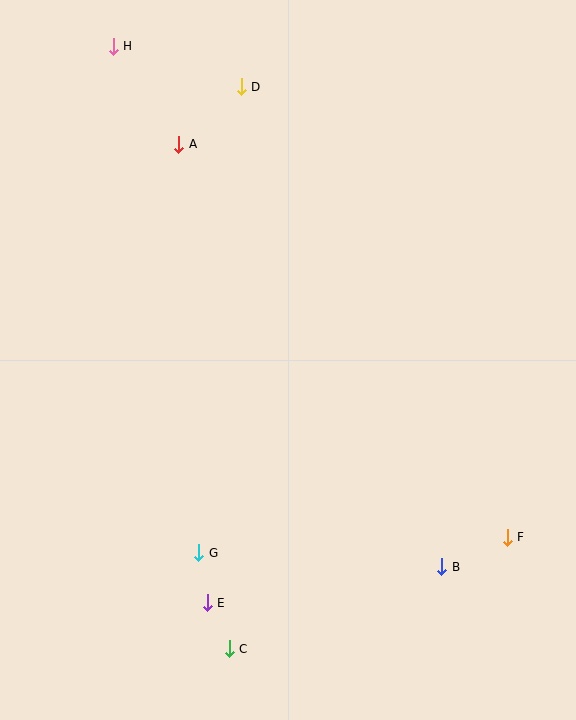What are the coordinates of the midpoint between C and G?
The midpoint between C and G is at (214, 601).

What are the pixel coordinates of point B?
Point B is at (442, 567).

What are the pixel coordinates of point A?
Point A is at (179, 144).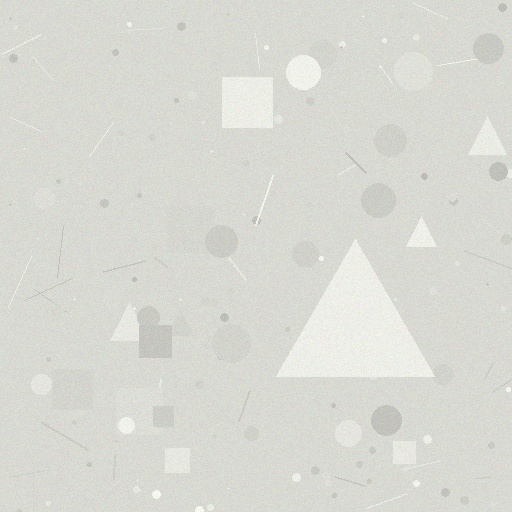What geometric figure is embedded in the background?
A triangle is embedded in the background.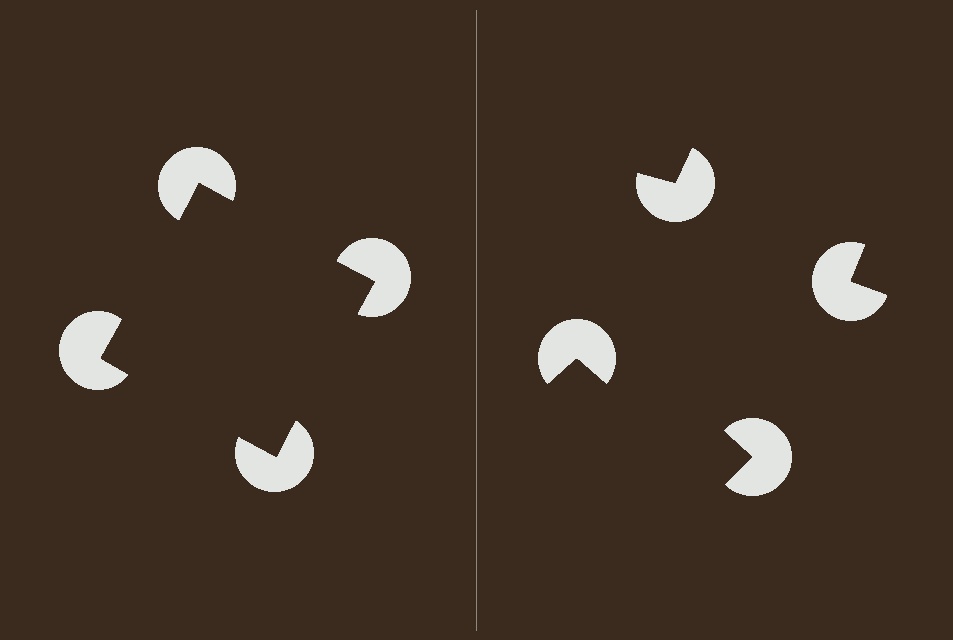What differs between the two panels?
The pac-man discs are positioned identically on both sides; only the wedge orientations differ. On the left they align to a square; on the right they are misaligned.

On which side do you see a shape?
An illusory square appears on the left side. On the right side the wedge cuts are rotated, so no coherent shape forms.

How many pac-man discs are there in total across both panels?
8 — 4 on each side.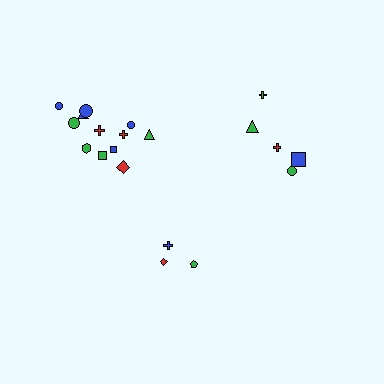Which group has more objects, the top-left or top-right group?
The top-left group.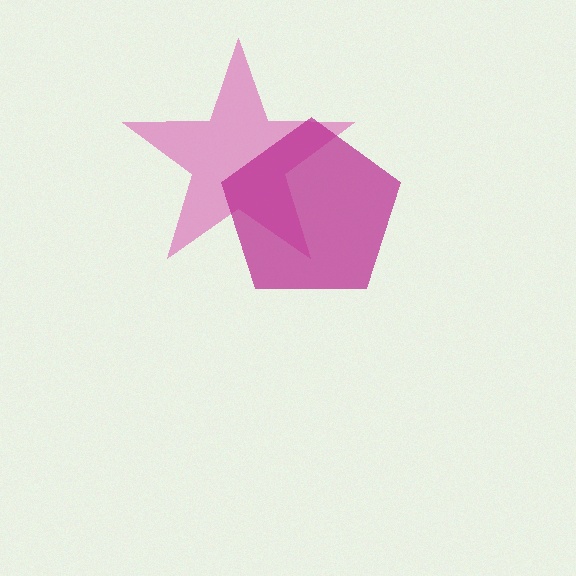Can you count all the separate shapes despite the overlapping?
Yes, there are 2 separate shapes.